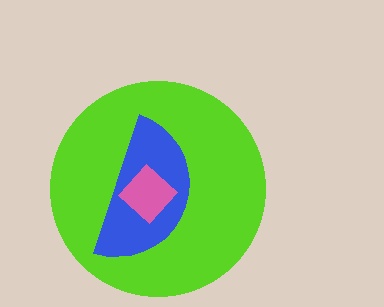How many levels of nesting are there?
3.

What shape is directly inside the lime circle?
The blue semicircle.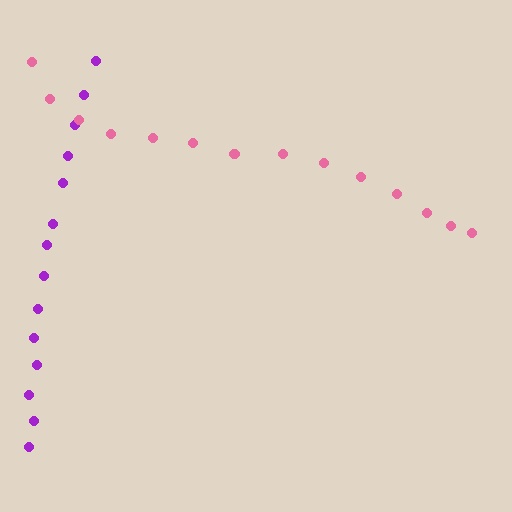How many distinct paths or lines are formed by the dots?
There are 2 distinct paths.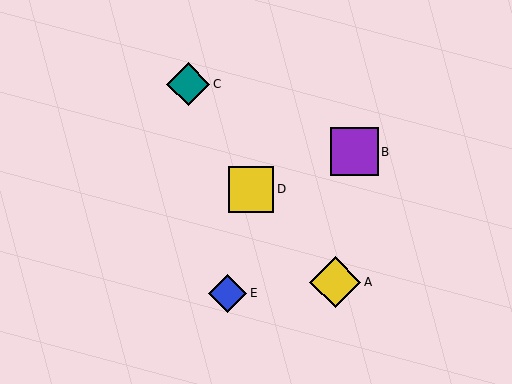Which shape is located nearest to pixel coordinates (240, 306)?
The blue diamond (labeled E) at (227, 293) is nearest to that location.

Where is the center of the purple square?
The center of the purple square is at (355, 152).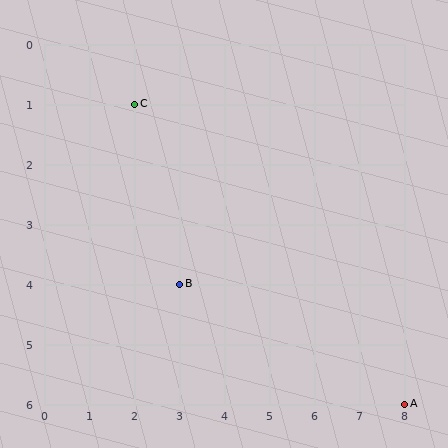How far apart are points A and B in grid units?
Points A and B are 5 columns and 2 rows apart (about 5.4 grid units diagonally).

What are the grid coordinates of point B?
Point B is at grid coordinates (3, 4).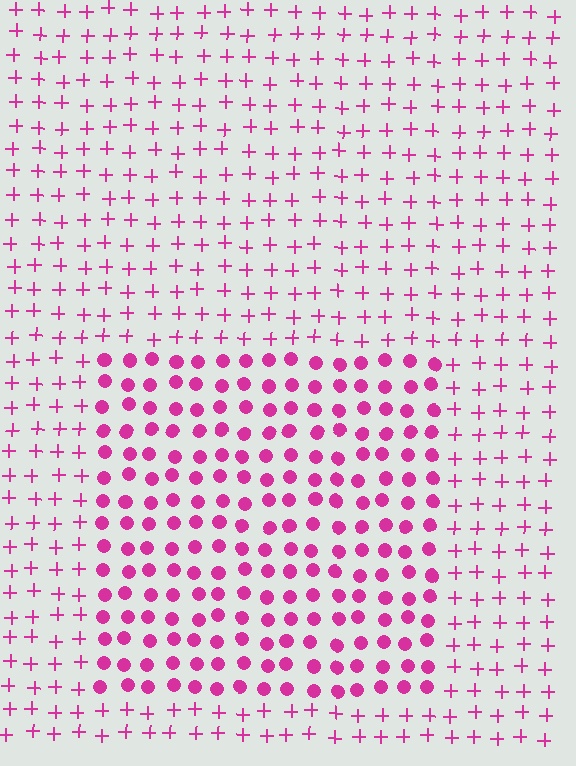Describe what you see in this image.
The image is filled with small magenta elements arranged in a uniform grid. A rectangle-shaped region contains circles, while the surrounding area contains plus signs. The boundary is defined purely by the change in element shape.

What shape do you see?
I see a rectangle.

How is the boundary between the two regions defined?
The boundary is defined by a change in element shape: circles inside vs. plus signs outside. All elements share the same color and spacing.